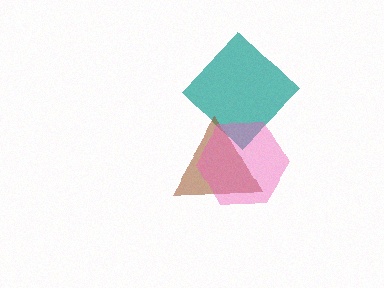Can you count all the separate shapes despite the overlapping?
Yes, there are 3 separate shapes.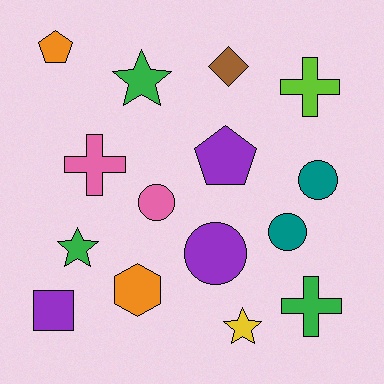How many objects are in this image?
There are 15 objects.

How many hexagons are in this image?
There is 1 hexagon.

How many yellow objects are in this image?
There is 1 yellow object.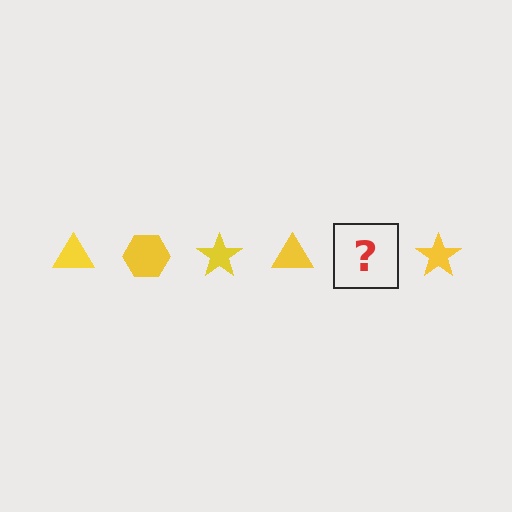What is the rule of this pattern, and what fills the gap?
The rule is that the pattern cycles through triangle, hexagon, star shapes in yellow. The gap should be filled with a yellow hexagon.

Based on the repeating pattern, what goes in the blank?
The blank should be a yellow hexagon.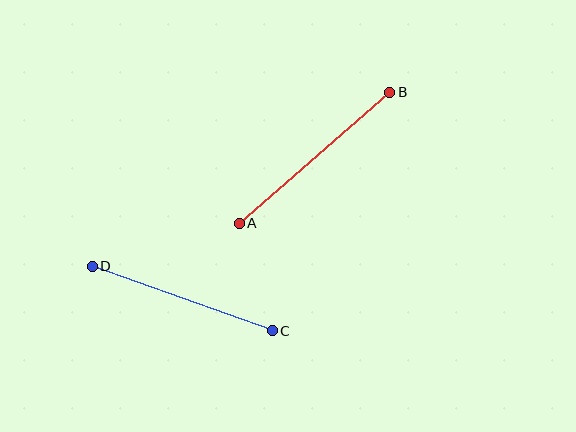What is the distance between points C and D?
The distance is approximately 191 pixels.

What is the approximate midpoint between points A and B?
The midpoint is at approximately (315, 158) pixels.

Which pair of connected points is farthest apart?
Points A and B are farthest apart.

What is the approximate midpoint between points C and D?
The midpoint is at approximately (182, 298) pixels.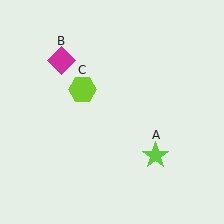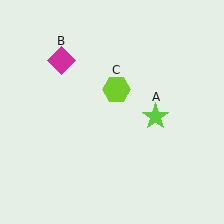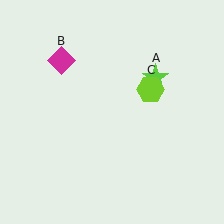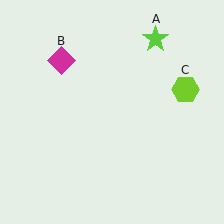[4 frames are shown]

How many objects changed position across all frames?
2 objects changed position: lime star (object A), lime hexagon (object C).